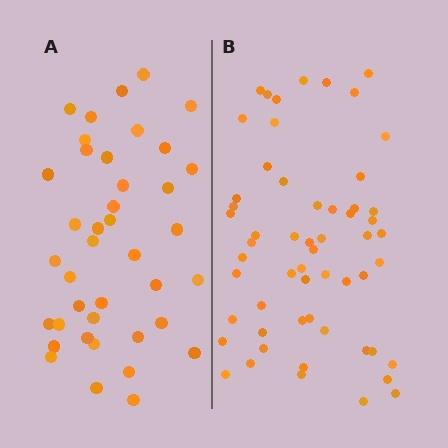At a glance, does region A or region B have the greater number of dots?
Region B (the right region) has more dots.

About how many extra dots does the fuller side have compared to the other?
Region B has approximately 15 more dots than region A.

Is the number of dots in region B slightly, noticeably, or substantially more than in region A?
Region B has noticeably more, but not dramatically so. The ratio is roughly 1.4 to 1.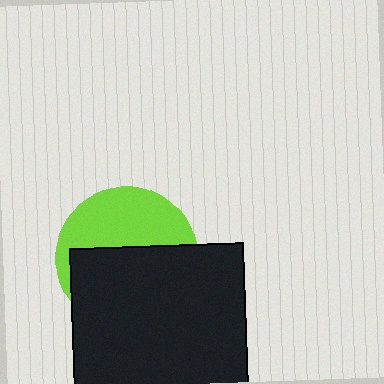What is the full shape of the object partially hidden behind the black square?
The partially hidden object is a lime circle.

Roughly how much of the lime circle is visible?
A small part of it is visible (roughly 43%).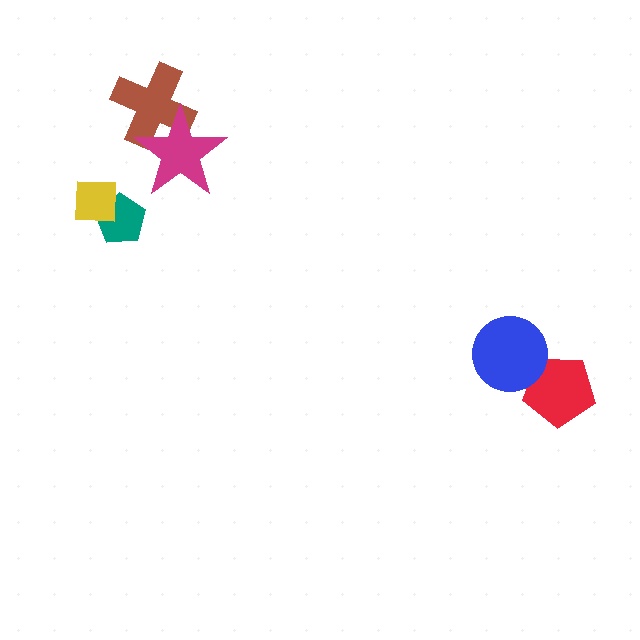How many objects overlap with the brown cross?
1 object overlaps with the brown cross.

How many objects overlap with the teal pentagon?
1 object overlaps with the teal pentagon.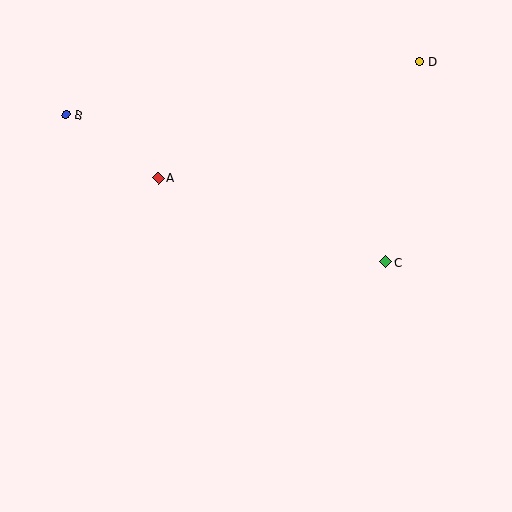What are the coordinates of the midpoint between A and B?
The midpoint between A and B is at (112, 146).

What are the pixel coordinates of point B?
Point B is at (66, 115).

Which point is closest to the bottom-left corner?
Point A is closest to the bottom-left corner.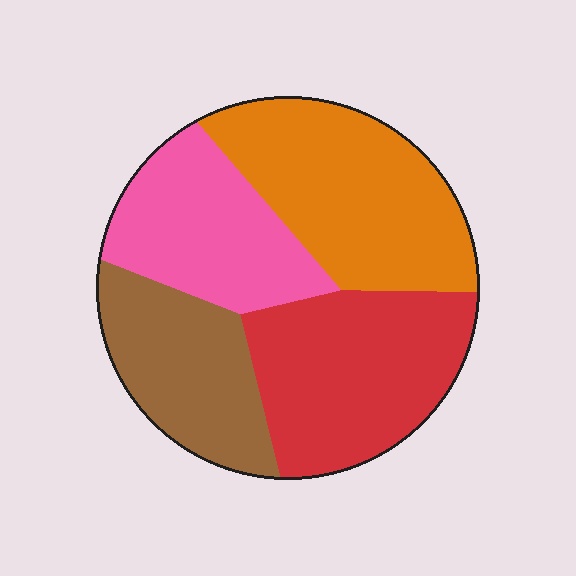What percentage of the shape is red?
Red covers about 30% of the shape.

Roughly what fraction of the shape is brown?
Brown takes up about one fifth (1/5) of the shape.